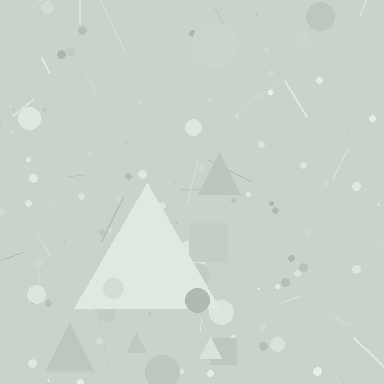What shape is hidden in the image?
A triangle is hidden in the image.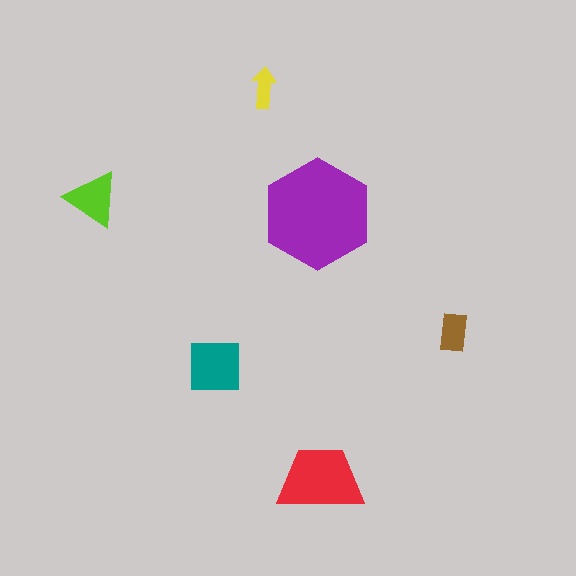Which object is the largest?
The purple hexagon.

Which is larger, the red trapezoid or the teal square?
The red trapezoid.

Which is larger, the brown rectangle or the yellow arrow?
The brown rectangle.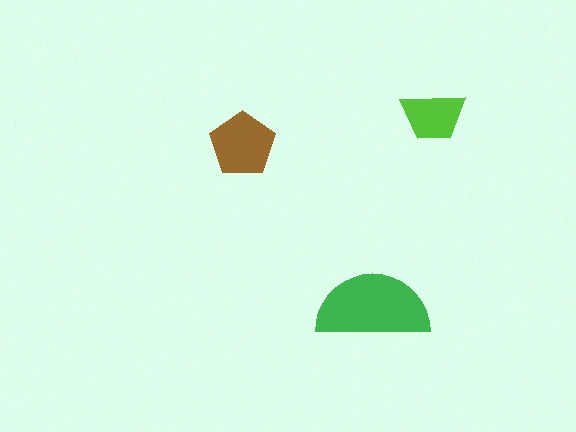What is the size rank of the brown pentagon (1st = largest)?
2nd.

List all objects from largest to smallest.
The green semicircle, the brown pentagon, the lime trapezoid.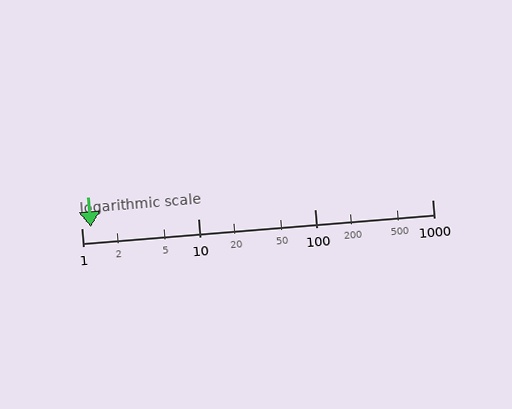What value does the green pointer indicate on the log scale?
The pointer indicates approximately 1.2.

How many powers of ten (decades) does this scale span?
The scale spans 3 decades, from 1 to 1000.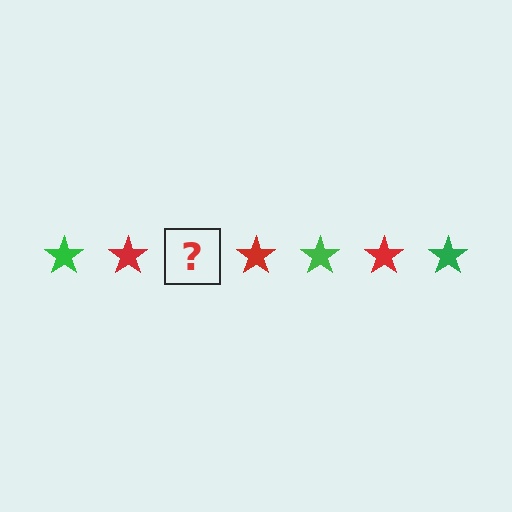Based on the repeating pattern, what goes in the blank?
The blank should be a green star.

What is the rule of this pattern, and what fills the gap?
The rule is that the pattern cycles through green, red stars. The gap should be filled with a green star.